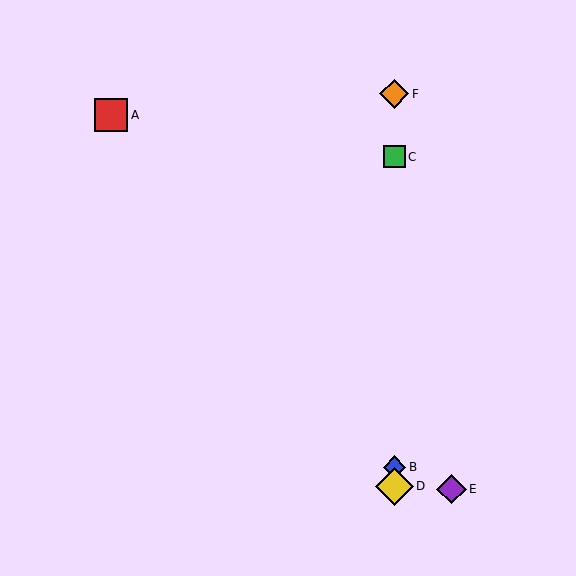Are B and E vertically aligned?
No, B is at x≈394 and E is at x≈451.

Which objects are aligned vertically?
Objects B, C, D, F are aligned vertically.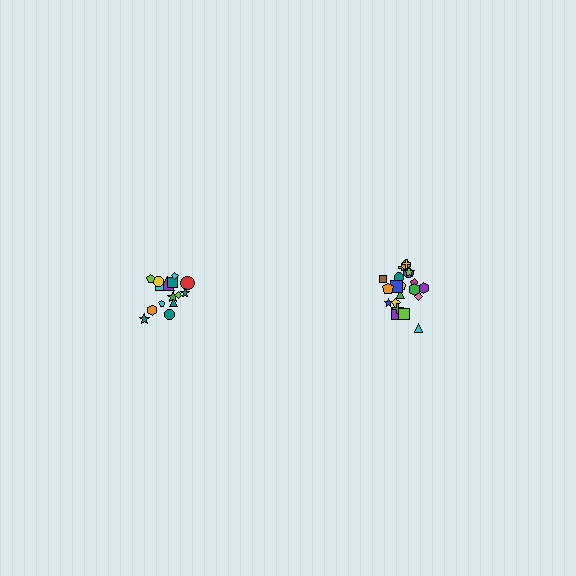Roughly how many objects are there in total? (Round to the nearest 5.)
Roughly 35 objects in total.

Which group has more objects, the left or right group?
The right group.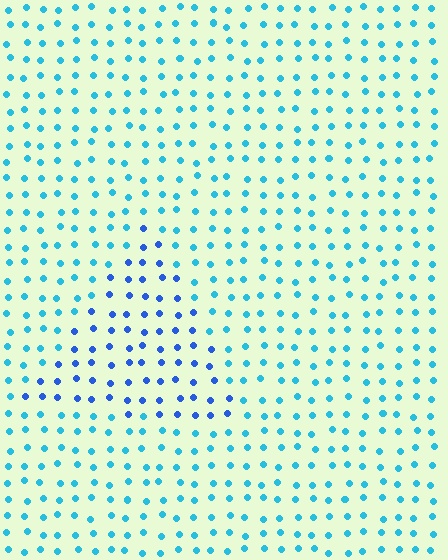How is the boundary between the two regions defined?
The boundary is defined purely by a slight shift in hue (about 33 degrees). Spacing, size, and orientation are identical on both sides.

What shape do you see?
I see a triangle.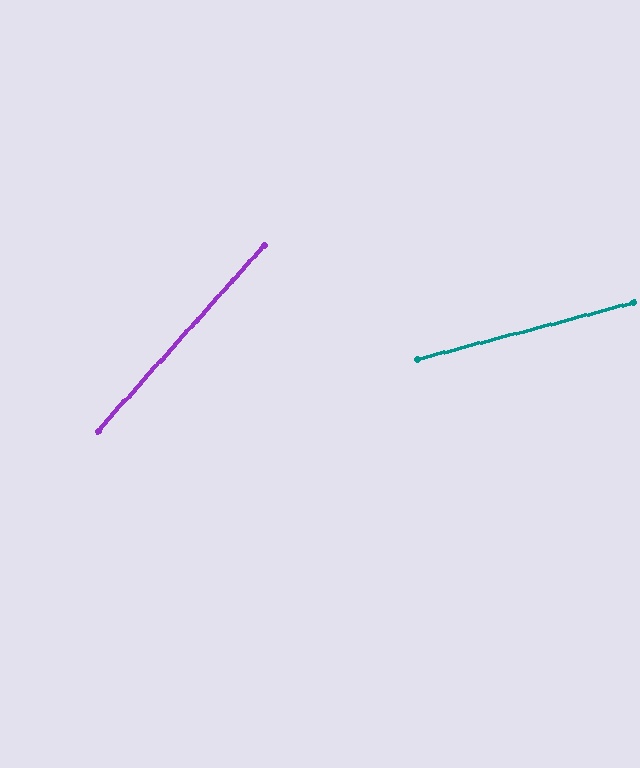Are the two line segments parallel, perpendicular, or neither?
Neither parallel nor perpendicular — they differ by about 33°.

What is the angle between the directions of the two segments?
Approximately 33 degrees.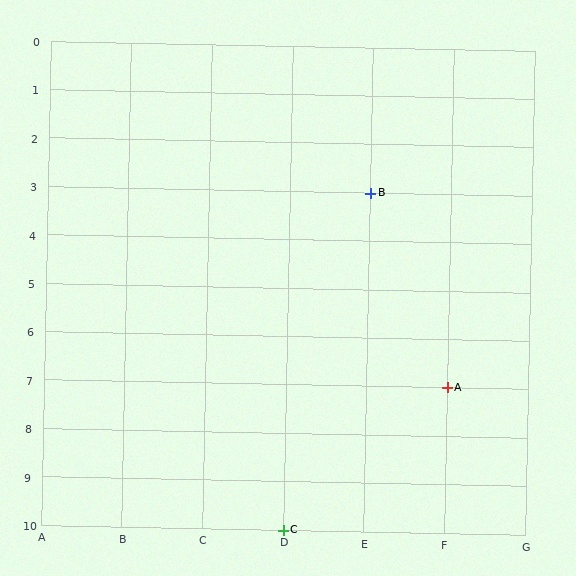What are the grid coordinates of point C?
Point C is at grid coordinates (D, 10).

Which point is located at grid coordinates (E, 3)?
Point B is at (E, 3).